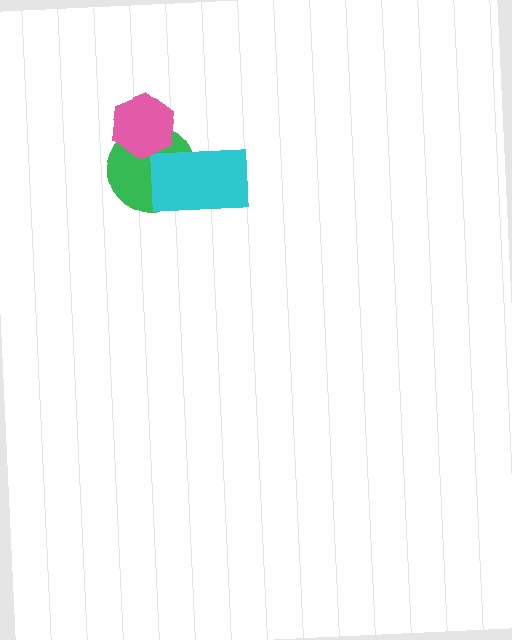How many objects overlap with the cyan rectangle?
1 object overlaps with the cyan rectangle.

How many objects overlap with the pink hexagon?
1 object overlaps with the pink hexagon.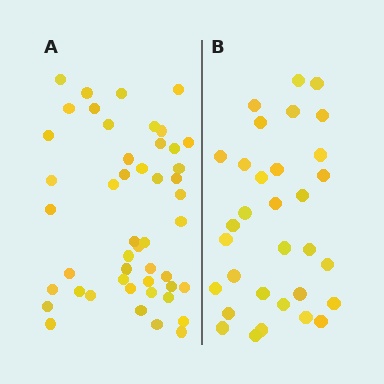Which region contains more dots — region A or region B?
Region A (the left region) has more dots.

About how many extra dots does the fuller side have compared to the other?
Region A has approximately 15 more dots than region B.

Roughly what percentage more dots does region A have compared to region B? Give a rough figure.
About 50% more.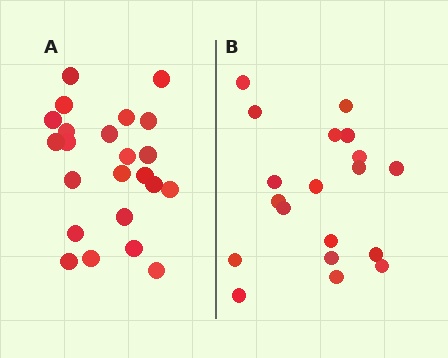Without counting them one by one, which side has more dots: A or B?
Region A (the left region) has more dots.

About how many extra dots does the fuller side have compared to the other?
Region A has about 4 more dots than region B.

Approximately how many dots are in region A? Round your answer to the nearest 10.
About 20 dots. (The exact count is 23, which rounds to 20.)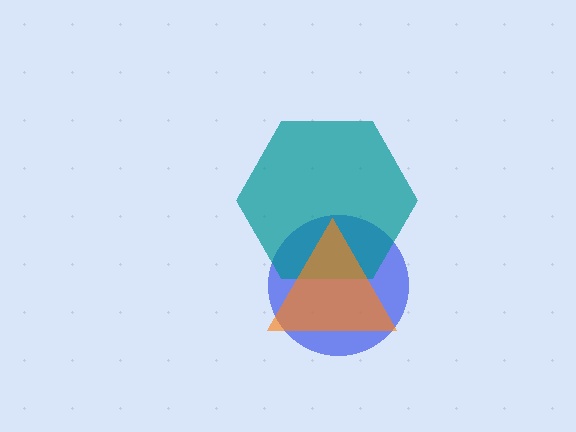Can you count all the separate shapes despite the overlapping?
Yes, there are 3 separate shapes.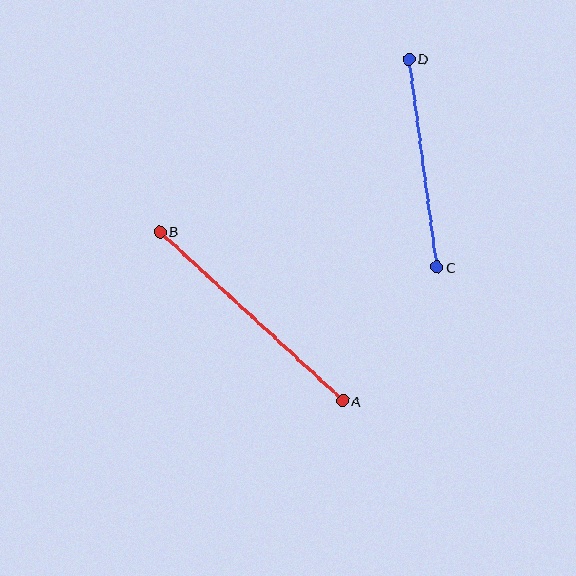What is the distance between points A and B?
The distance is approximately 249 pixels.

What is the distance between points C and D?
The distance is approximately 210 pixels.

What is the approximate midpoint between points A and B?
The midpoint is at approximately (251, 316) pixels.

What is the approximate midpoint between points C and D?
The midpoint is at approximately (423, 163) pixels.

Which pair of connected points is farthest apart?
Points A and B are farthest apart.